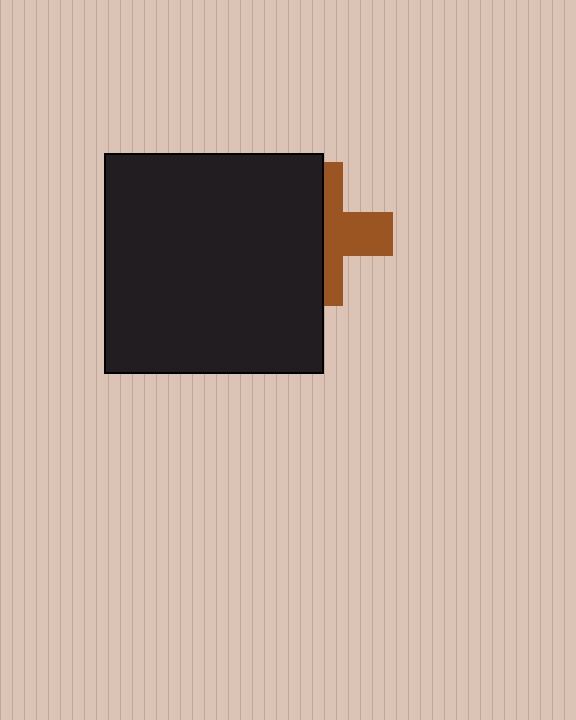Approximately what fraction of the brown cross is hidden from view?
Roughly 53% of the brown cross is hidden behind the black square.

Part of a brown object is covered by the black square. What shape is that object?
It is a cross.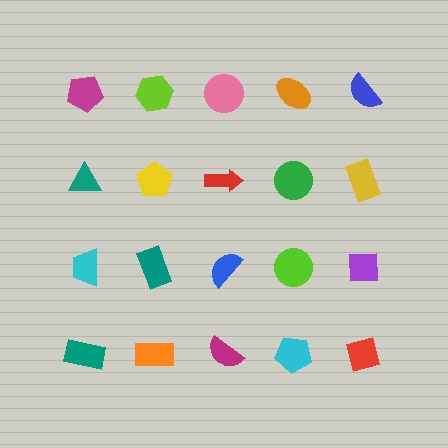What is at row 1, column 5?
A blue semicircle.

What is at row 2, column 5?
A yellow rectangle.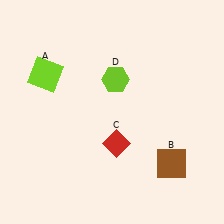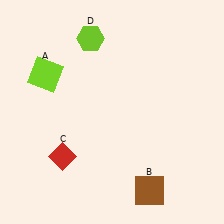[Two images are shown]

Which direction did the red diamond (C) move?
The red diamond (C) moved left.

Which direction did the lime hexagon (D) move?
The lime hexagon (D) moved up.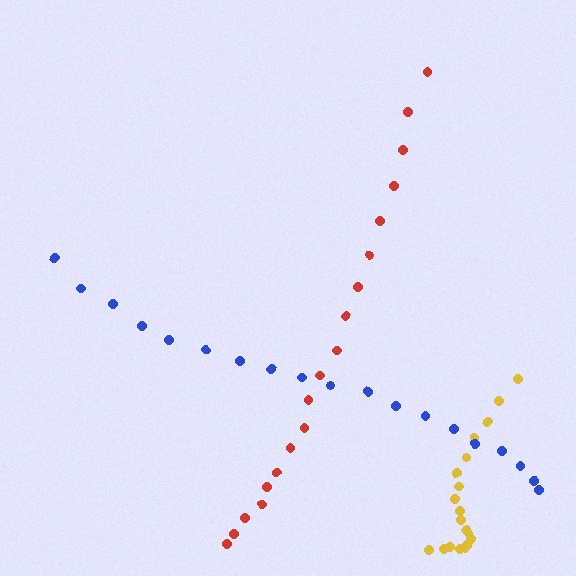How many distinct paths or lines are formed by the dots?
There are 3 distinct paths.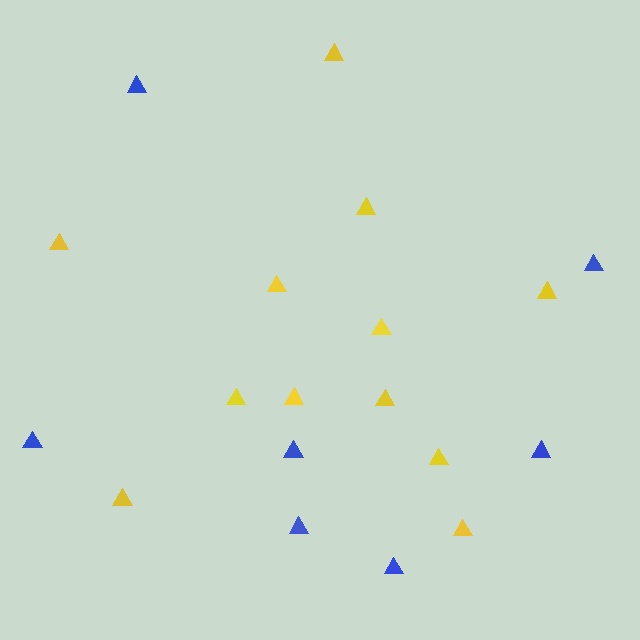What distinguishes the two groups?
There are 2 groups: one group of yellow triangles (12) and one group of blue triangles (7).